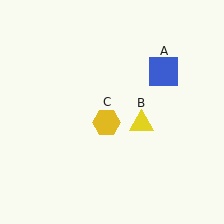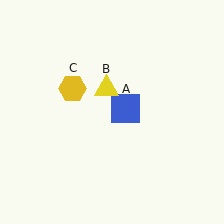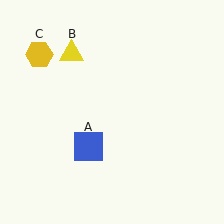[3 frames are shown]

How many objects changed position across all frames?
3 objects changed position: blue square (object A), yellow triangle (object B), yellow hexagon (object C).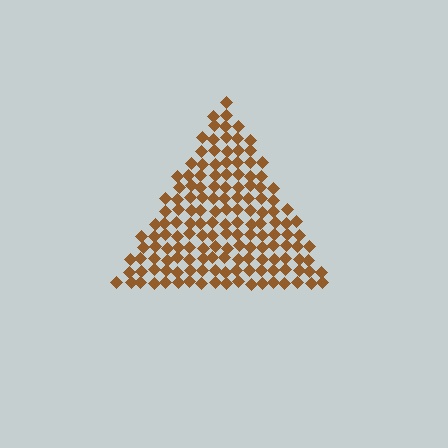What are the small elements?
The small elements are diamonds.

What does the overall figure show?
The overall figure shows a triangle.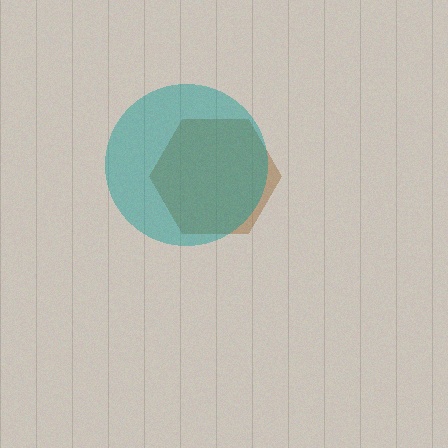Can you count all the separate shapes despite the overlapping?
Yes, there are 2 separate shapes.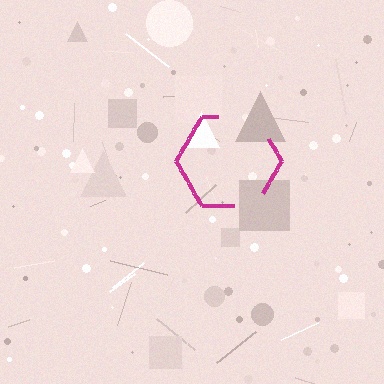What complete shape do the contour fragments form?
The contour fragments form a hexagon.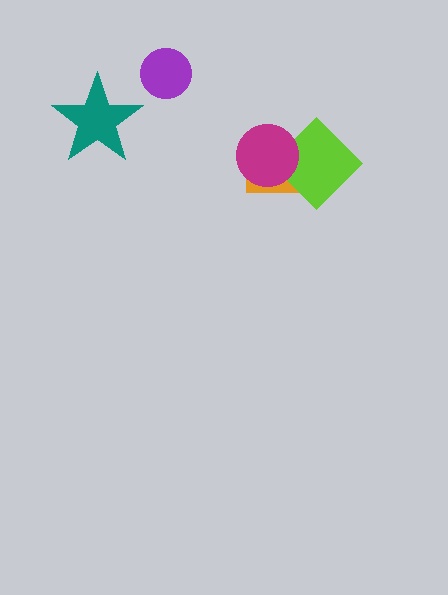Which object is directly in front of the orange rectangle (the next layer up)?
The lime diamond is directly in front of the orange rectangle.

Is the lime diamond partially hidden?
Yes, it is partially covered by another shape.